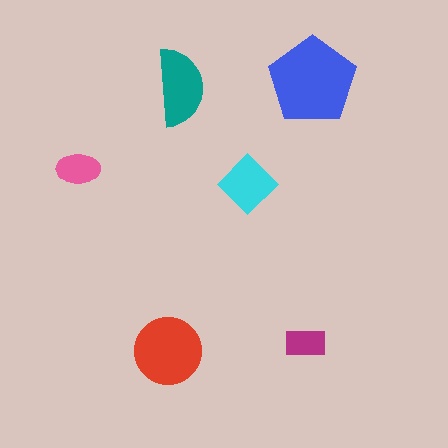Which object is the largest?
The blue pentagon.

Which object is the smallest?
The magenta rectangle.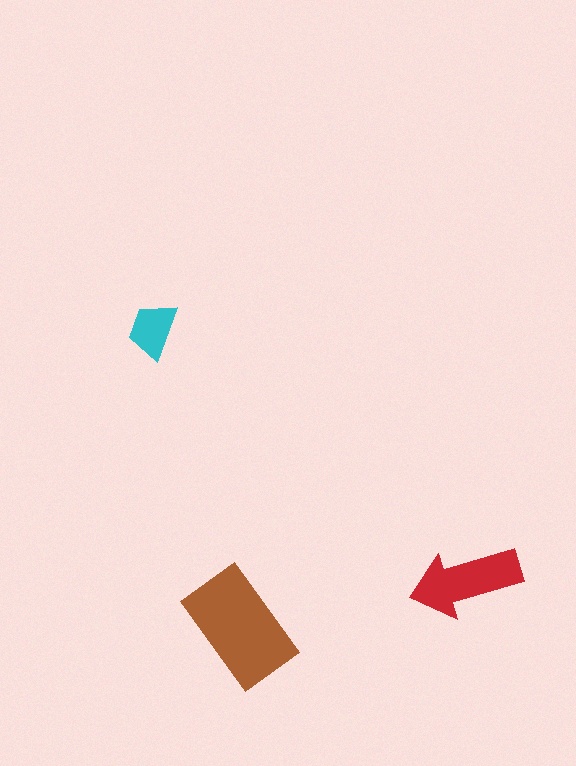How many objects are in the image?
There are 3 objects in the image.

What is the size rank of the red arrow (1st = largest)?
2nd.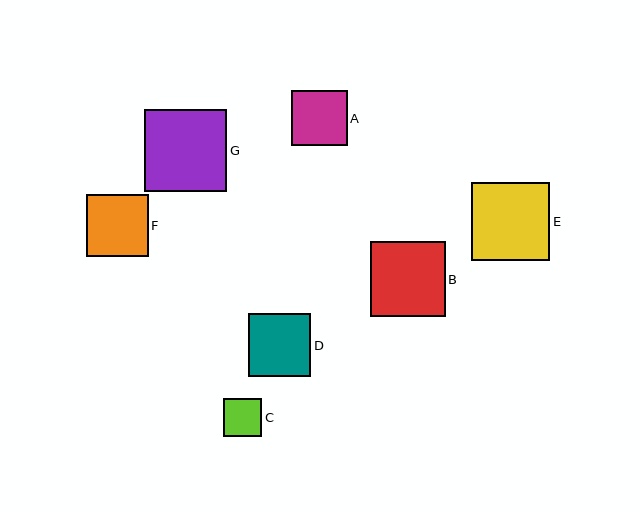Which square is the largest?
Square G is the largest with a size of approximately 82 pixels.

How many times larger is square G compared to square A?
Square G is approximately 1.5 times the size of square A.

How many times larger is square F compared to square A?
Square F is approximately 1.1 times the size of square A.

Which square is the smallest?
Square C is the smallest with a size of approximately 38 pixels.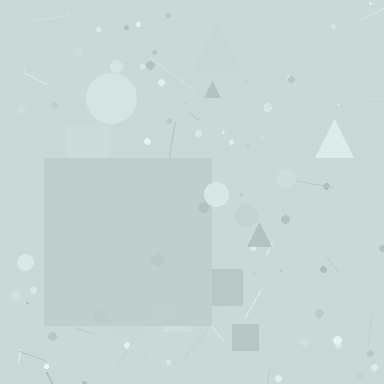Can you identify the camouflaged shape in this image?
The camouflaged shape is a square.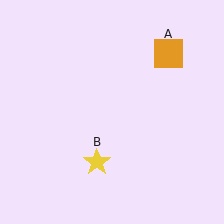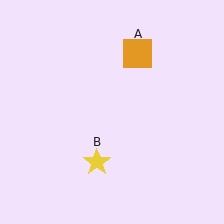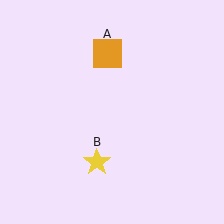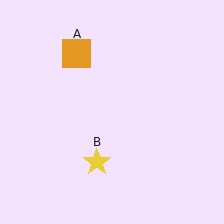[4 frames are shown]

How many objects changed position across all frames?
1 object changed position: orange square (object A).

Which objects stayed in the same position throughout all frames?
Yellow star (object B) remained stationary.